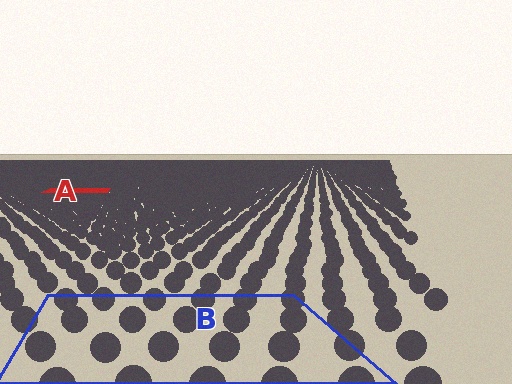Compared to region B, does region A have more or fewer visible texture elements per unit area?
Region A has more texture elements per unit area — they are packed more densely because it is farther away.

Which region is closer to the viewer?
Region B is closer. The texture elements there are larger and more spread out.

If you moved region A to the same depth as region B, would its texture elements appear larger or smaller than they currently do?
They would appear larger. At a closer depth, the same texture elements are projected at a bigger on-screen size.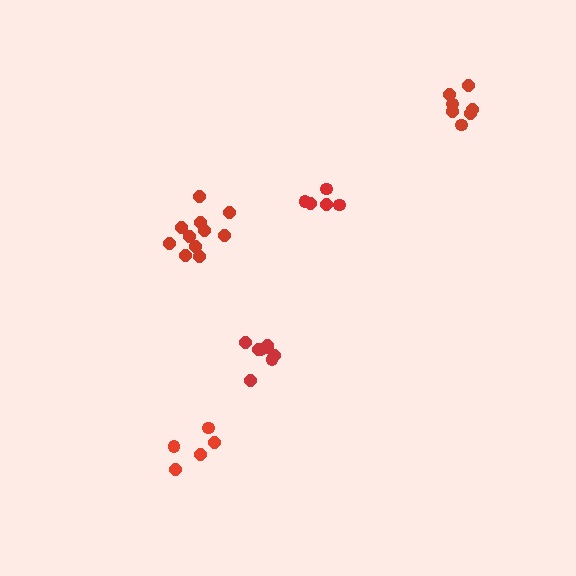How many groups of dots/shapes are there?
There are 5 groups.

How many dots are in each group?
Group 1: 8 dots, Group 2: 11 dots, Group 3: 5 dots, Group 4: 7 dots, Group 5: 5 dots (36 total).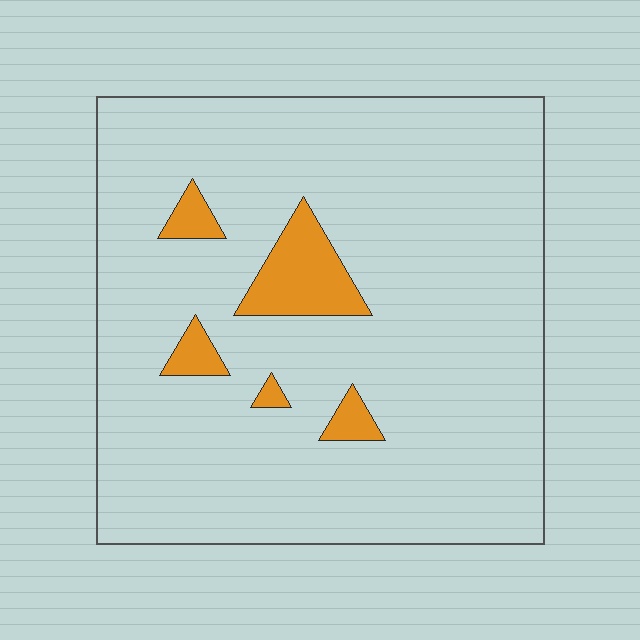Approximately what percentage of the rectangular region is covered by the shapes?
Approximately 10%.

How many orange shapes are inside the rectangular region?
5.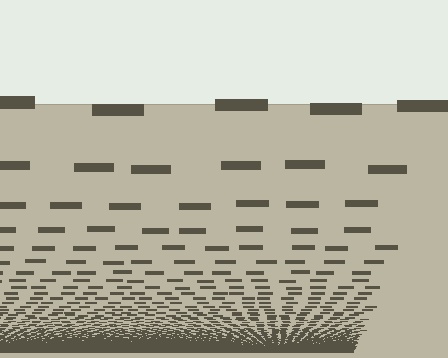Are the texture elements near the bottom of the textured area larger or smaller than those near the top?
Smaller. The gradient is inverted — elements near the bottom are smaller and denser.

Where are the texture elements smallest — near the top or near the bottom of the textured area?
Near the bottom.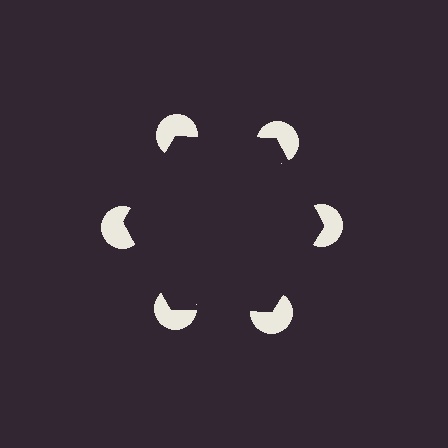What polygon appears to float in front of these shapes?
An illusory hexagon — its edges are inferred from the aligned wedge cuts in the pac-man discs, not physically drawn.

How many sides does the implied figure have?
6 sides.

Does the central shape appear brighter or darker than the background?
It typically appears slightly darker than the background, even though no actual brightness change is drawn.